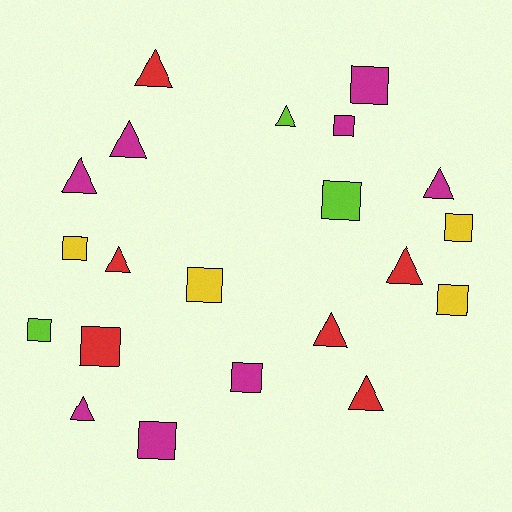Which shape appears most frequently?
Square, with 11 objects.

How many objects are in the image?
There are 21 objects.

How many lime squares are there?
There are 2 lime squares.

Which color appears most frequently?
Magenta, with 8 objects.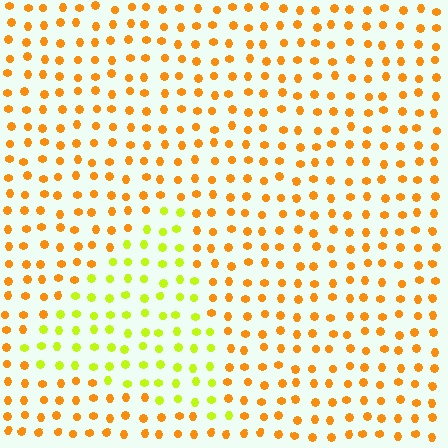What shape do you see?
I see a triangle.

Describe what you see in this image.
The image is filled with small orange elements in a uniform arrangement. A triangle-shaped region is visible where the elements are tinted to a slightly different hue, forming a subtle color boundary.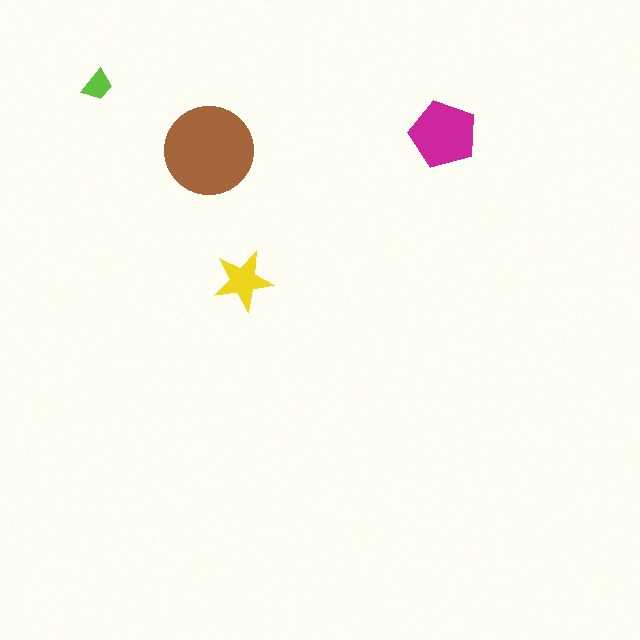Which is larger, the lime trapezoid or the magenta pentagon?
The magenta pentagon.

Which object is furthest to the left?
The lime trapezoid is leftmost.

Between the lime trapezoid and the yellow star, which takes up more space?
The yellow star.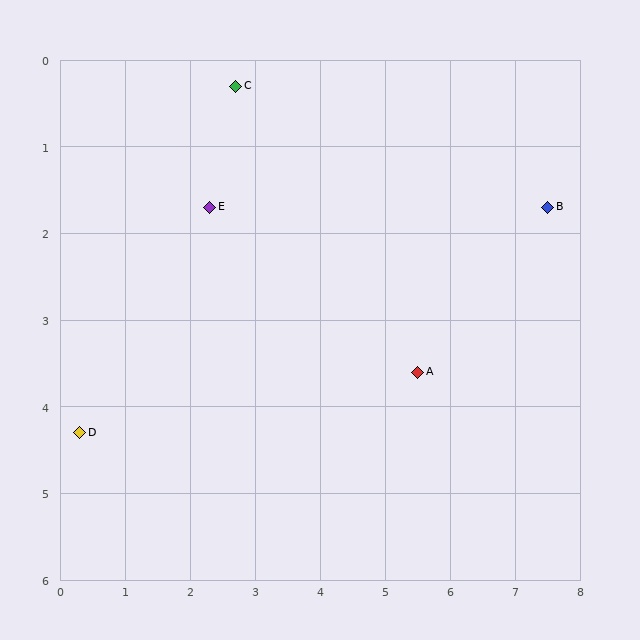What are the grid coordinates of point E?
Point E is at approximately (2.3, 1.7).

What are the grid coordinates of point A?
Point A is at approximately (5.5, 3.6).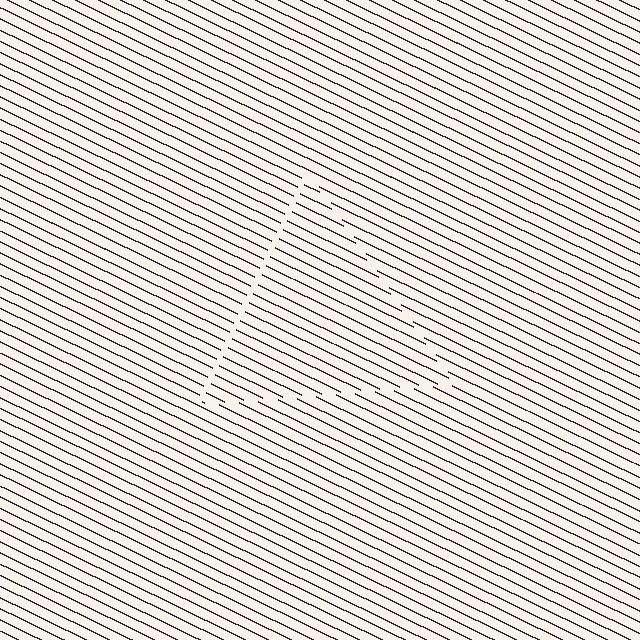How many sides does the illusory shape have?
3 sides — the line-ends trace a triangle.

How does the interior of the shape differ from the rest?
The interior of the shape contains the same grating, shifted by half a period — the contour is defined by the phase discontinuity where line-ends from the inner and outer gratings abut.